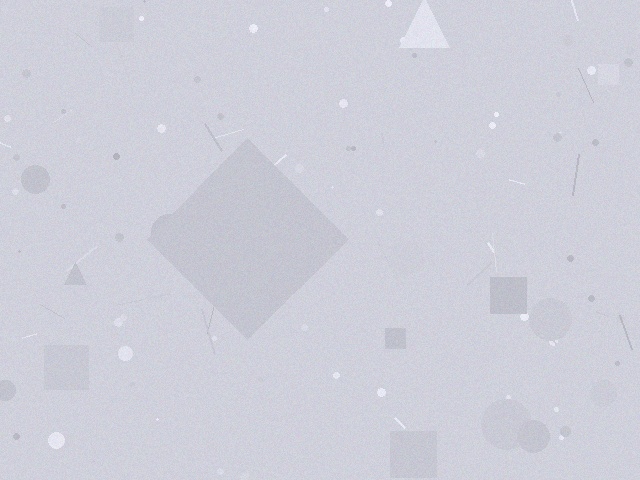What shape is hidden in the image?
A diamond is hidden in the image.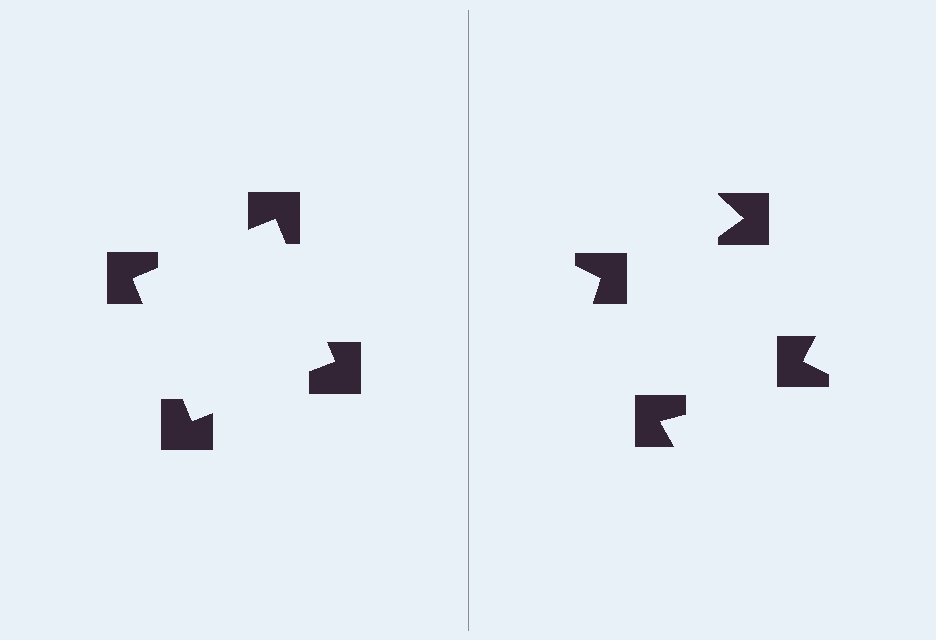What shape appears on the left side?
An illusory square.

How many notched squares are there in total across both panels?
8 — 4 on each side.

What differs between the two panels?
The notched squares are positioned identically on both sides; only the wedge orientations differ. On the left they align to a square; on the right they are misaligned.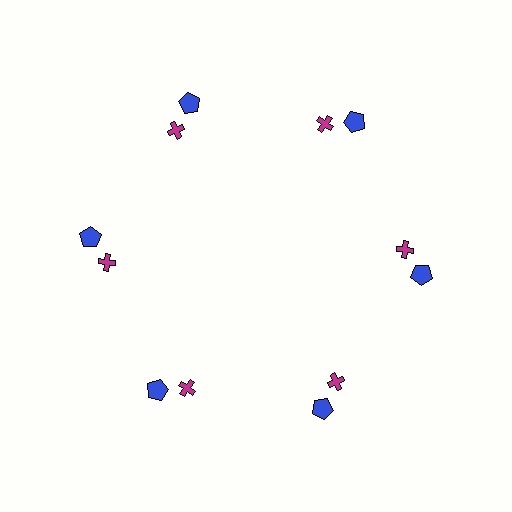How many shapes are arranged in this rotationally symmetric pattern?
There are 12 shapes, arranged in 6 groups of 2.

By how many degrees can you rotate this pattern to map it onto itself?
The pattern maps onto itself every 60 degrees of rotation.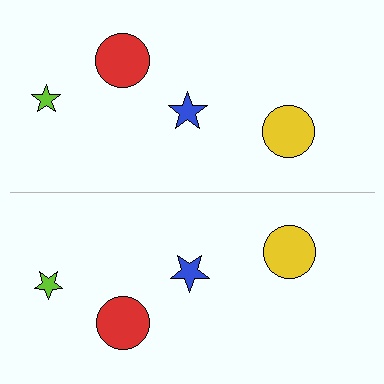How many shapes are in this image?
There are 8 shapes in this image.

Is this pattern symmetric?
Yes, this pattern has bilateral (reflection) symmetry.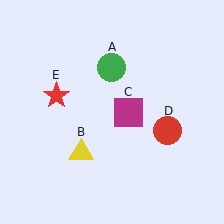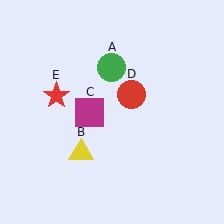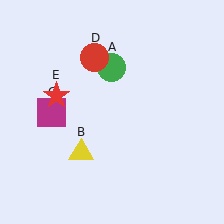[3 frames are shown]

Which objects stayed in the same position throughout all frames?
Green circle (object A) and yellow triangle (object B) and red star (object E) remained stationary.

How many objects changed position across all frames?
2 objects changed position: magenta square (object C), red circle (object D).